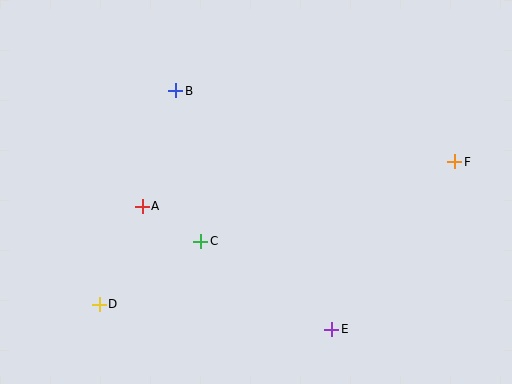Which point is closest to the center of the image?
Point C at (201, 241) is closest to the center.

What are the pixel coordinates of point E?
Point E is at (332, 329).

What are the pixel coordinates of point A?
Point A is at (142, 206).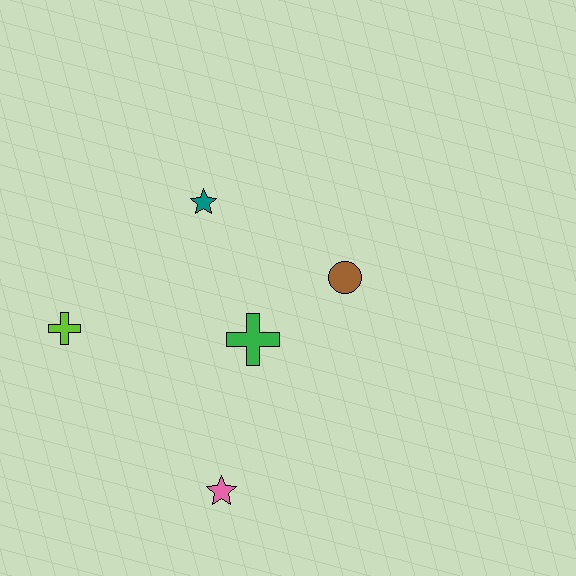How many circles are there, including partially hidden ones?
There is 1 circle.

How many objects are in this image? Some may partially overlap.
There are 5 objects.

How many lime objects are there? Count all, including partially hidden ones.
There is 1 lime object.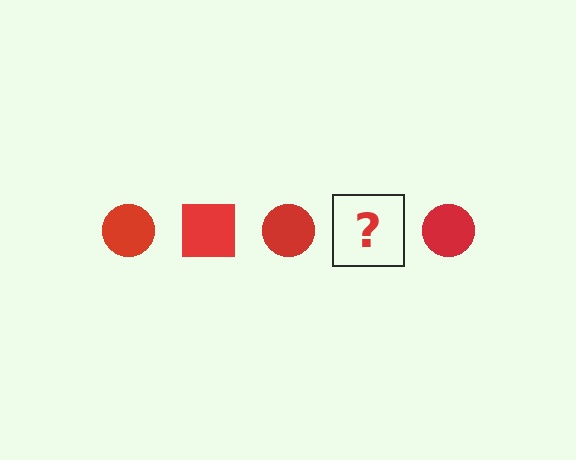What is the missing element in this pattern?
The missing element is a red square.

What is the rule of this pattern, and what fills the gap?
The rule is that the pattern cycles through circle, square shapes in red. The gap should be filled with a red square.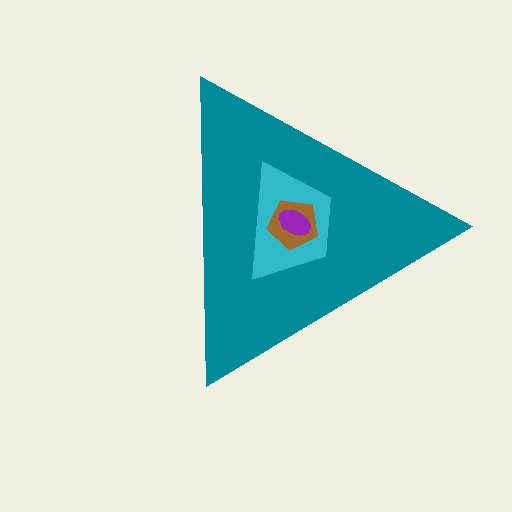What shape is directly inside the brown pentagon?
The purple ellipse.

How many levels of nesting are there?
4.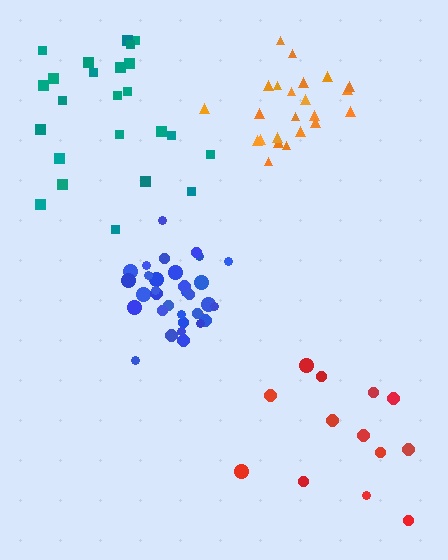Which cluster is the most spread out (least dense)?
Red.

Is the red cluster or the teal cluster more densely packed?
Teal.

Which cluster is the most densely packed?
Blue.